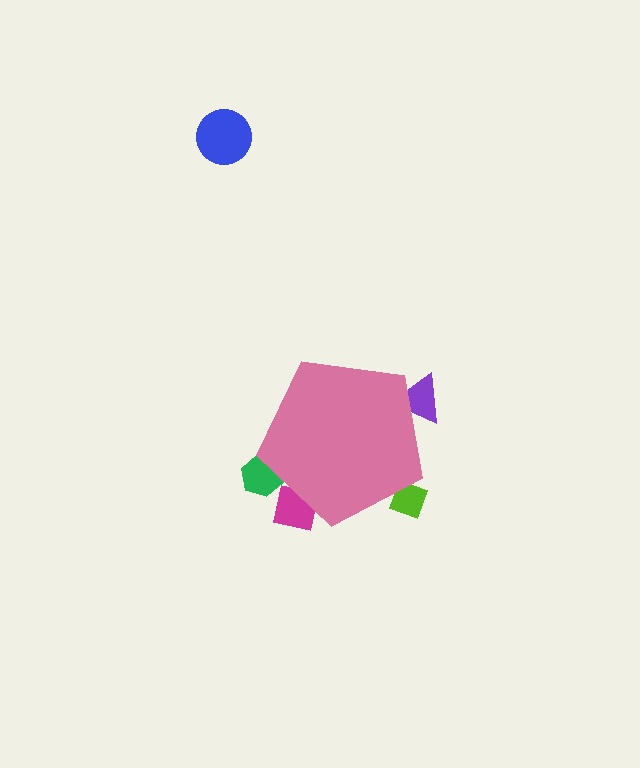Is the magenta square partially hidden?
Yes, the magenta square is partially hidden behind the pink pentagon.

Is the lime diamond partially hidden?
Yes, the lime diamond is partially hidden behind the pink pentagon.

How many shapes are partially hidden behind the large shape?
4 shapes are partially hidden.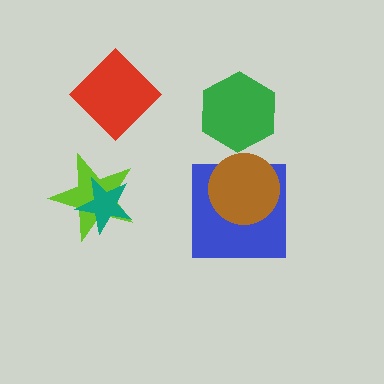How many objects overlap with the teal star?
1 object overlaps with the teal star.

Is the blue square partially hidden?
Yes, it is partially covered by another shape.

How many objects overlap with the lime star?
1 object overlaps with the lime star.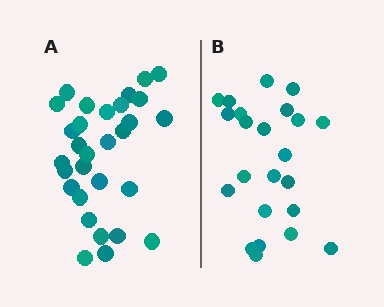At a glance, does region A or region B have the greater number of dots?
Region A (the left region) has more dots.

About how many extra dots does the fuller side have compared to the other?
Region A has roughly 8 or so more dots than region B.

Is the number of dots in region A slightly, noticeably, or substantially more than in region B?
Region A has noticeably more, but not dramatically so. The ratio is roughly 1.3 to 1.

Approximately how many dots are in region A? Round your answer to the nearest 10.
About 30 dots.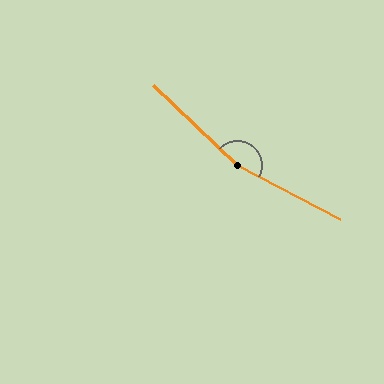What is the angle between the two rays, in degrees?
Approximately 164 degrees.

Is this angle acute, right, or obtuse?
It is obtuse.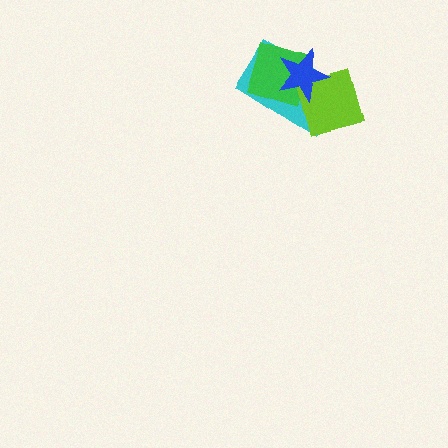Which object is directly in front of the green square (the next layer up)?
The lime diamond is directly in front of the green square.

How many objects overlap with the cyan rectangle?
3 objects overlap with the cyan rectangle.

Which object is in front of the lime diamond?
The blue star is in front of the lime diamond.